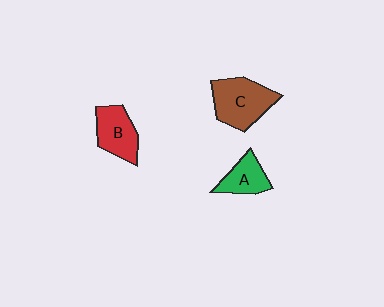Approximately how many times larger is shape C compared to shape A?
Approximately 1.7 times.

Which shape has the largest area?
Shape C (brown).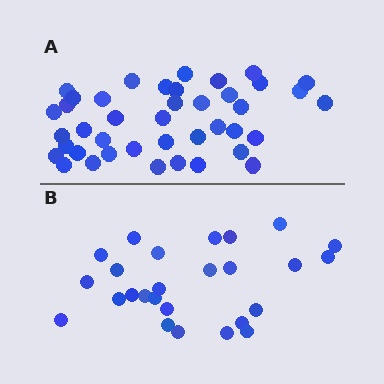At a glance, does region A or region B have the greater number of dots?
Region A (the top region) has more dots.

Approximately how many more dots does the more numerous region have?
Region A has approximately 15 more dots than region B.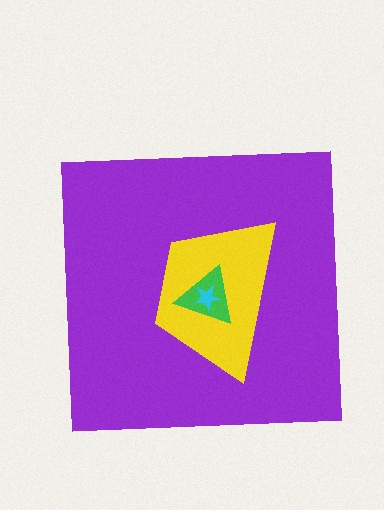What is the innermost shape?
The cyan star.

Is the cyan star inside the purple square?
Yes.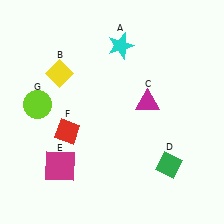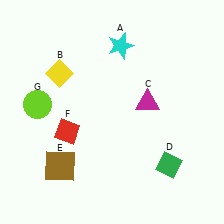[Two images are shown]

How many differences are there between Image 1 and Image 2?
There is 1 difference between the two images.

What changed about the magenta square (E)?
In Image 1, E is magenta. In Image 2, it changed to brown.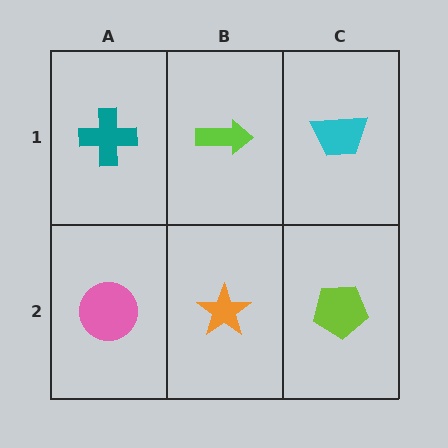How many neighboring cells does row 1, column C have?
2.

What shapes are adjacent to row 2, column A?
A teal cross (row 1, column A), an orange star (row 2, column B).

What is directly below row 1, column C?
A lime pentagon.